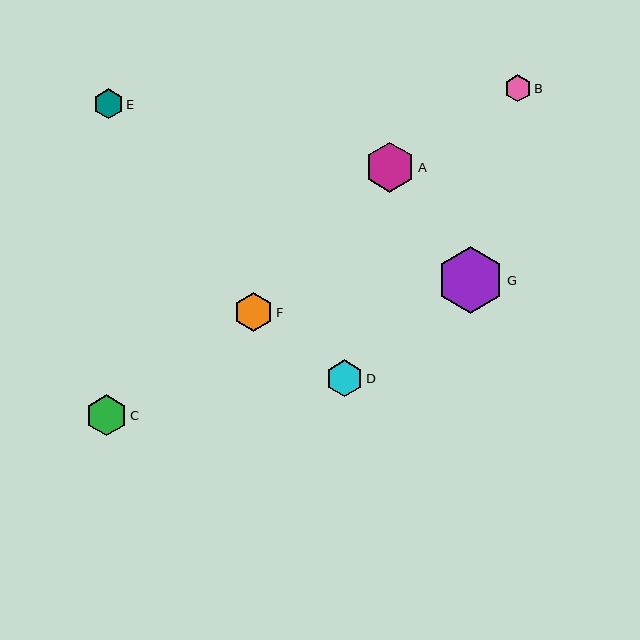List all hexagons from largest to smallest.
From largest to smallest: G, A, C, F, D, E, B.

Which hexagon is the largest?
Hexagon G is the largest with a size of approximately 67 pixels.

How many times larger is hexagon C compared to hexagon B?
Hexagon C is approximately 1.5 times the size of hexagon B.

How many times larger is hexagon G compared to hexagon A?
Hexagon G is approximately 1.3 times the size of hexagon A.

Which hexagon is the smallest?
Hexagon B is the smallest with a size of approximately 27 pixels.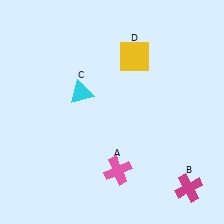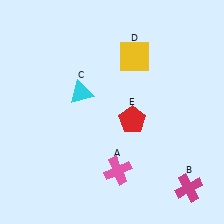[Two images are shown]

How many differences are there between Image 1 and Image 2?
There is 1 difference between the two images.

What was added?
A red pentagon (E) was added in Image 2.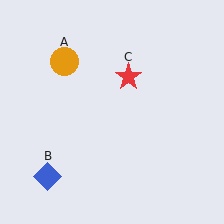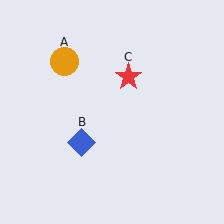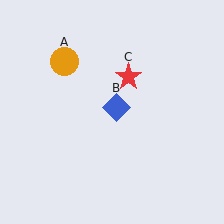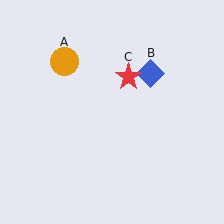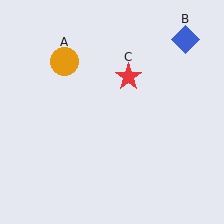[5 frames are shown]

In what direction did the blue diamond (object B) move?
The blue diamond (object B) moved up and to the right.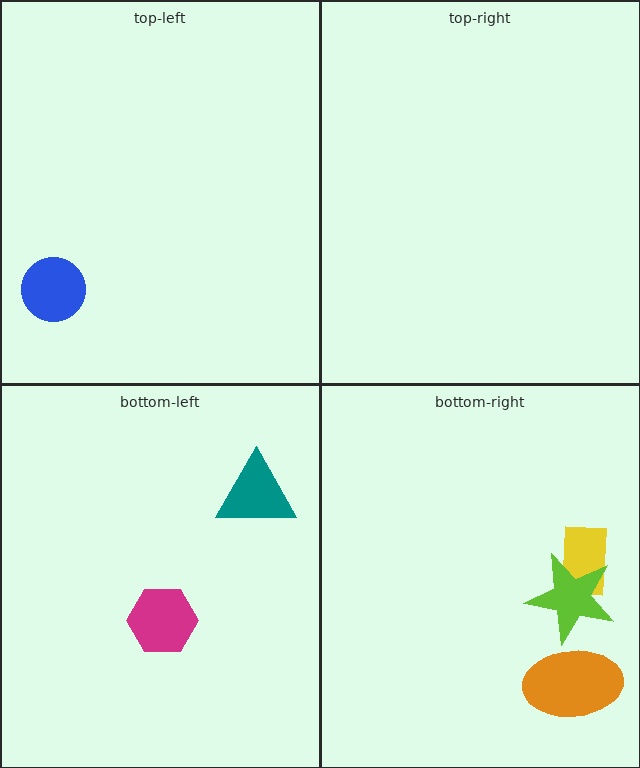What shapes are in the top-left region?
The blue circle.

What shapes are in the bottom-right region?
The orange ellipse, the yellow rectangle, the lime star.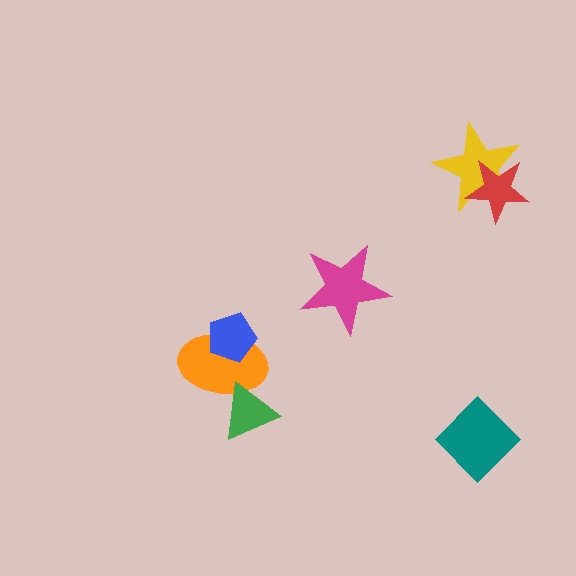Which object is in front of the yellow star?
The red star is in front of the yellow star.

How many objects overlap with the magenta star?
0 objects overlap with the magenta star.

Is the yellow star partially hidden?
Yes, it is partially covered by another shape.